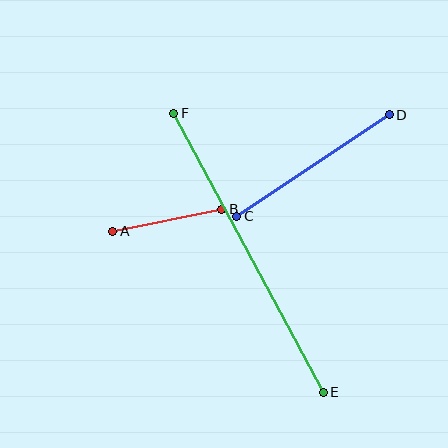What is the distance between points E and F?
The distance is approximately 317 pixels.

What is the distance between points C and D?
The distance is approximately 183 pixels.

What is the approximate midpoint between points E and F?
The midpoint is at approximately (249, 253) pixels.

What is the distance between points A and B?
The distance is approximately 111 pixels.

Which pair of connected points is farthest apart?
Points E and F are farthest apart.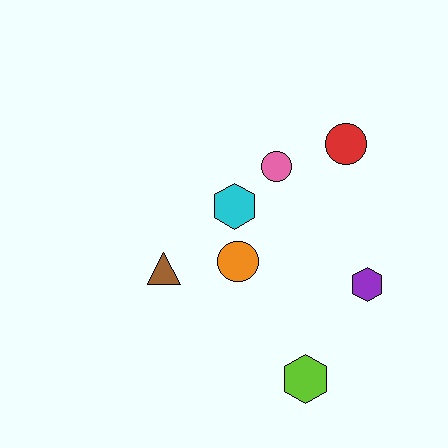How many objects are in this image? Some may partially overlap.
There are 7 objects.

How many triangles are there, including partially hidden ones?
There is 1 triangle.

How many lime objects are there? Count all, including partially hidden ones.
There is 1 lime object.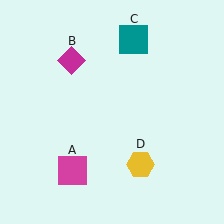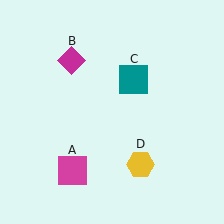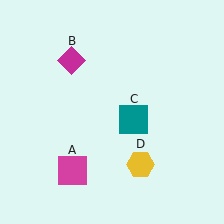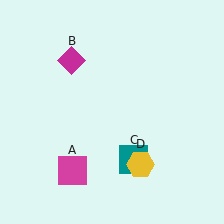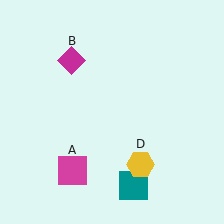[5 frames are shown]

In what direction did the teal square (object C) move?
The teal square (object C) moved down.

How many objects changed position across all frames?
1 object changed position: teal square (object C).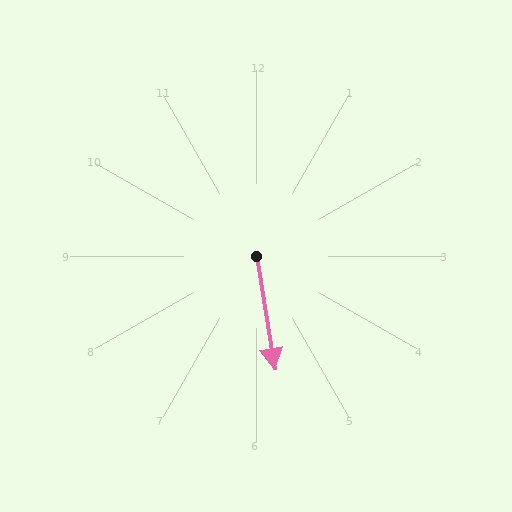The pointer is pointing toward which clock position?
Roughly 6 o'clock.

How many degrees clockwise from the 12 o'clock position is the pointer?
Approximately 171 degrees.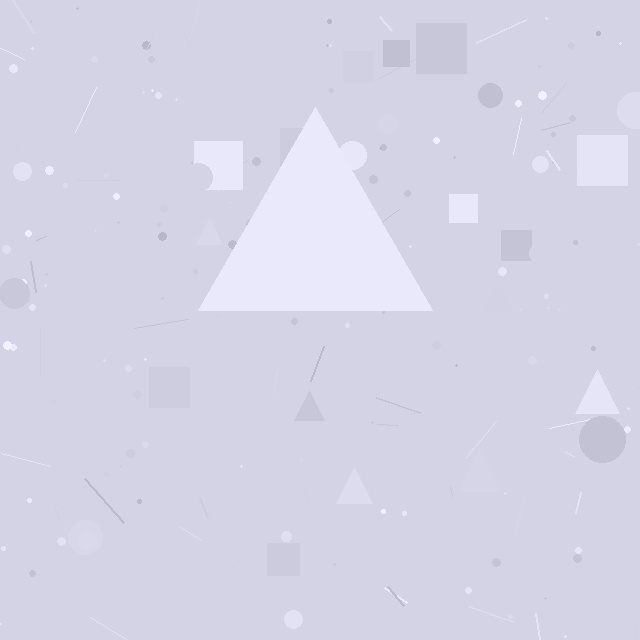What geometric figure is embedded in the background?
A triangle is embedded in the background.